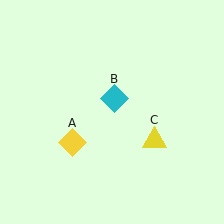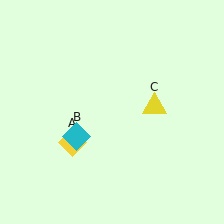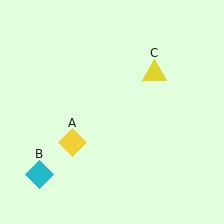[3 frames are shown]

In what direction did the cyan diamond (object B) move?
The cyan diamond (object B) moved down and to the left.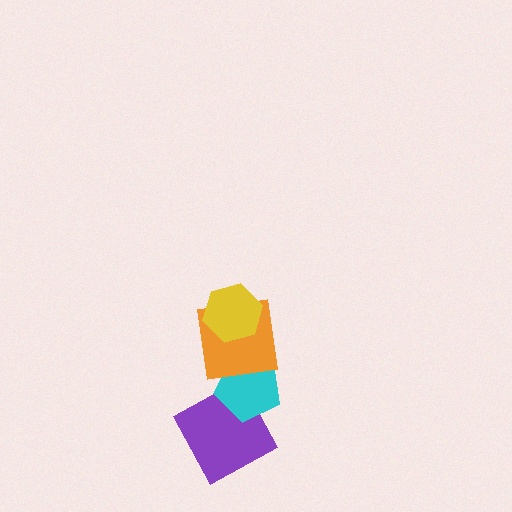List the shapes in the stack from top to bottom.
From top to bottom: the yellow hexagon, the orange square, the cyan pentagon, the purple square.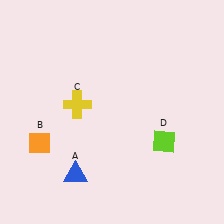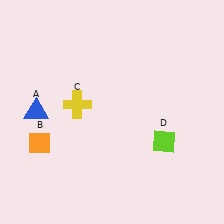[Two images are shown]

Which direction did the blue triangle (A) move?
The blue triangle (A) moved up.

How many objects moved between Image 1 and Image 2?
1 object moved between the two images.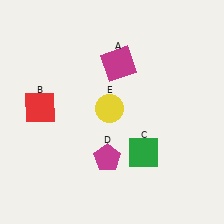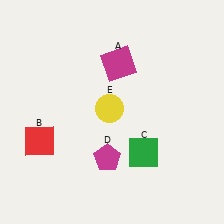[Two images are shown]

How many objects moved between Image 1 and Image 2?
1 object moved between the two images.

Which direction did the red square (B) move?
The red square (B) moved down.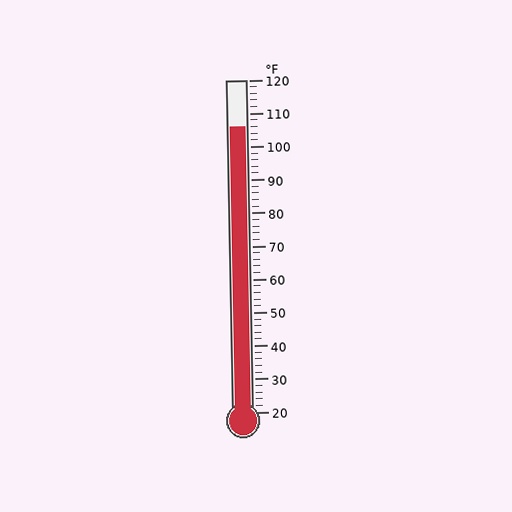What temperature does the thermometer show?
The thermometer shows approximately 106°F.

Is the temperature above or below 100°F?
The temperature is above 100°F.